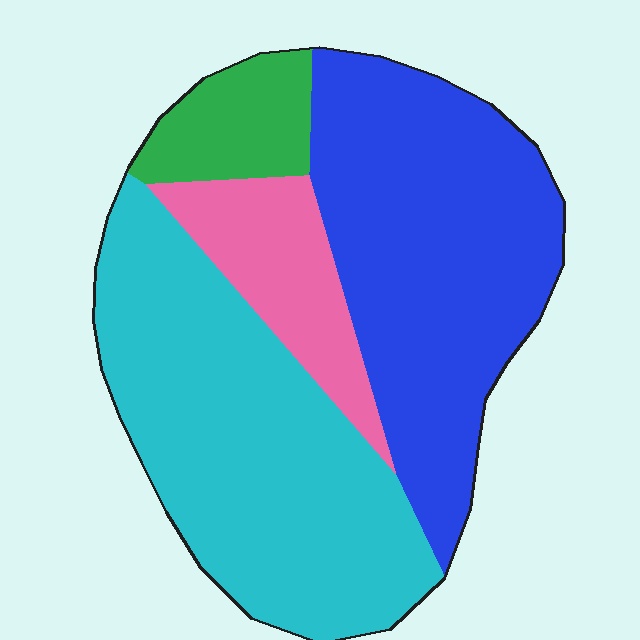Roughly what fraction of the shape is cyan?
Cyan takes up about two fifths (2/5) of the shape.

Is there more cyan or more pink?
Cyan.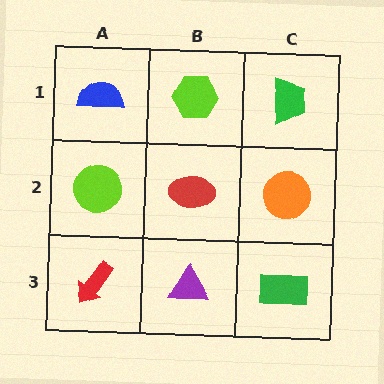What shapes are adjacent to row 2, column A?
A blue semicircle (row 1, column A), a red arrow (row 3, column A), a red ellipse (row 2, column B).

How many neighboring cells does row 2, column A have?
3.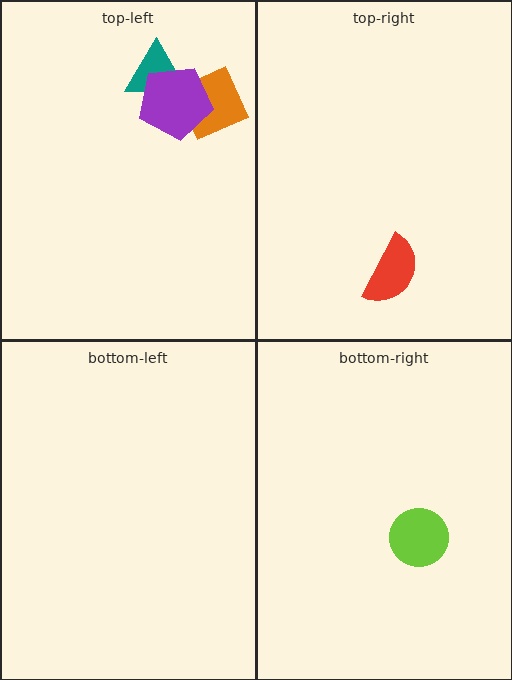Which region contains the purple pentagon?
The top-left region.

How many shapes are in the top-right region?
1.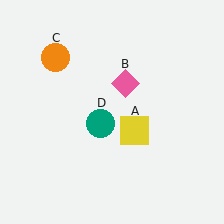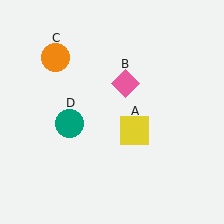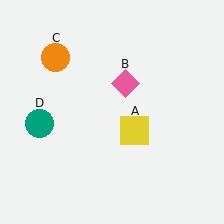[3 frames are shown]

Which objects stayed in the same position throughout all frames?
Yellow square (object A) and pink diamond (object B) and orange circle (object C) remained stationary.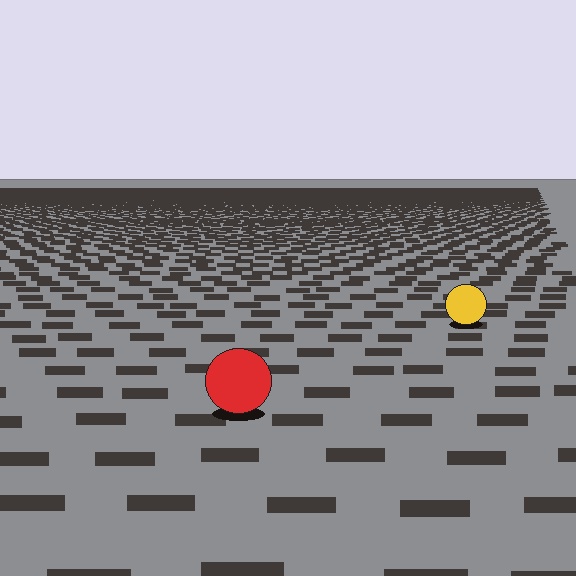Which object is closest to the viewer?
The red circle is closest. The texture marks near it are larger and more spread out.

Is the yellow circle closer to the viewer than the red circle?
No. The red circle is closer — you can tell from the texture gradient: the ground texture is coarser near it.